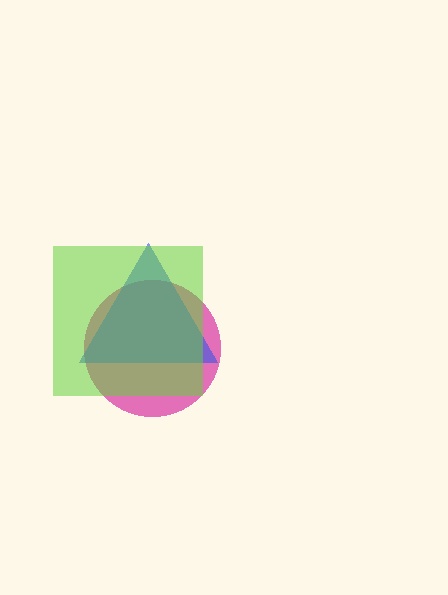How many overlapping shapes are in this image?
There are 3 overlapping shapes in the image.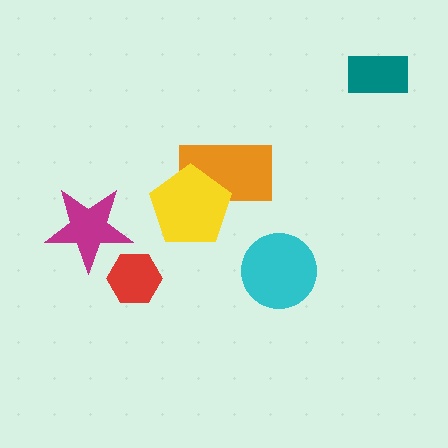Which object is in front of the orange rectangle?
The yellow pentagon is in front of the orange rectangle.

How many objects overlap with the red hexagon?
0 objects overlap with the red hexagon.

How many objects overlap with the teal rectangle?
0 objects overlap with the teal rectangle.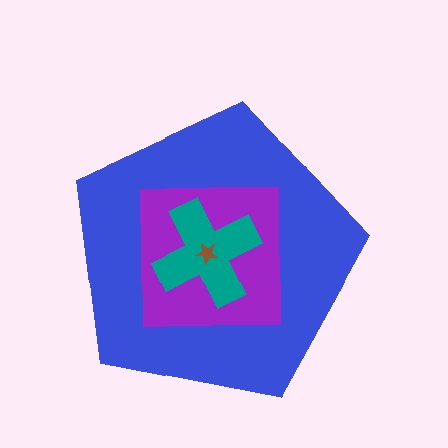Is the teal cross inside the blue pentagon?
Yes.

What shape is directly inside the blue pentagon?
The purple square.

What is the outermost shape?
The blue pentagon.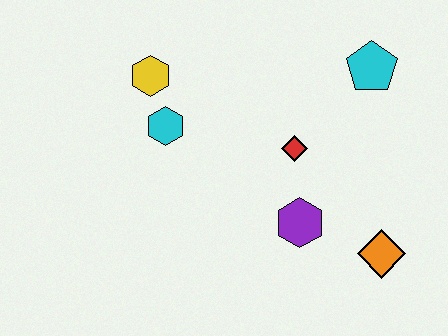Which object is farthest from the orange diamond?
The yellow hexagon is farthest from the orange diamond.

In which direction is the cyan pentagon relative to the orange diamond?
The cyan pentagon is above the orange diamond.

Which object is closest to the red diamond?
The purple hexagon is closest to the red diamond.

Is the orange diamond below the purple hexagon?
Yes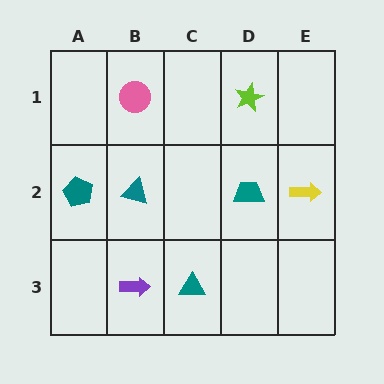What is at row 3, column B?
A purple arrow.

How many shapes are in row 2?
4 shapes.